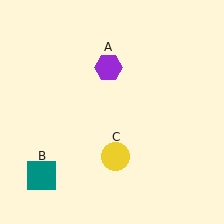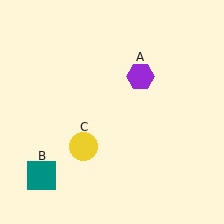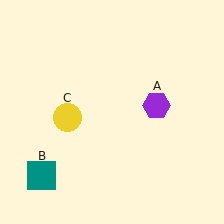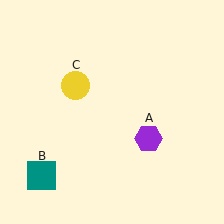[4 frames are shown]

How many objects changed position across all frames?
2 objects changed position: purple hexagon (object A), yellow circle (object C).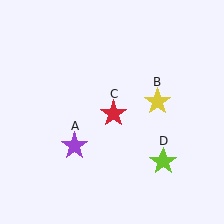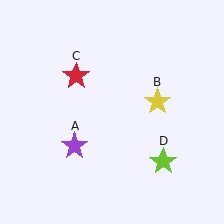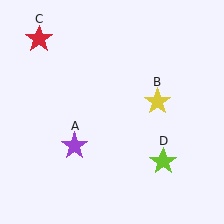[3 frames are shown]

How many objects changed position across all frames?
1 object changed position: red star (object C).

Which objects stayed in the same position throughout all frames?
Purple star (object A) and yellow star (object B) and lime star (object D) remained stationary.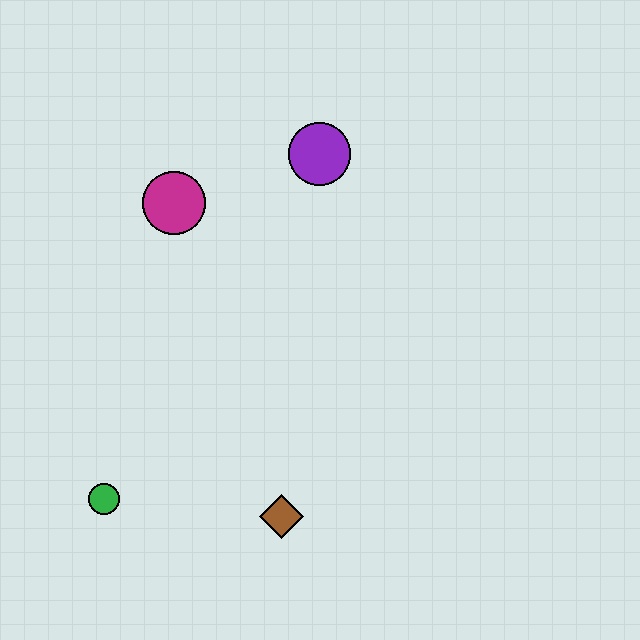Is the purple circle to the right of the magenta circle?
Yes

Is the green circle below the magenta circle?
Yes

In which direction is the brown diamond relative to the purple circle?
The brown diamond is below the purple circle.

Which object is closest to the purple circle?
The magenta circle is closest to the purple circle.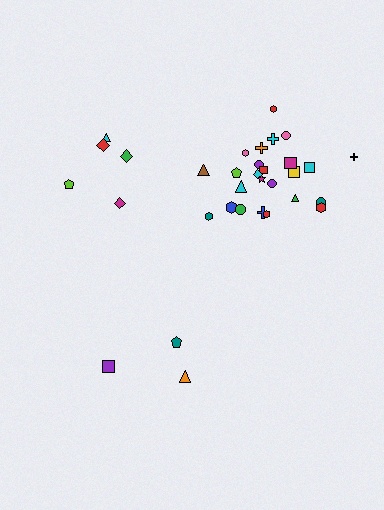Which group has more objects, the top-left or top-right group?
The top-right group.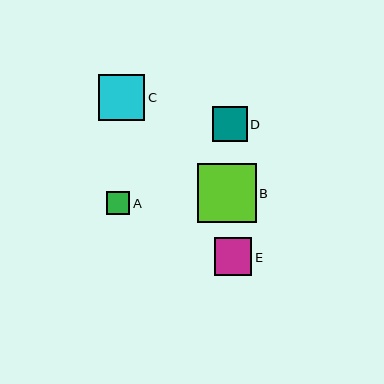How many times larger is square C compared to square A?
Square C is approximately 2.0 times the size of square A.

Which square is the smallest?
Square A is the smallest with a size of approximately 23 pixels.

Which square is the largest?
Square B is the largest with a size of approximately 59 pixels.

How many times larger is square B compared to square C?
Square B is approximately 1.3 times the size of square C.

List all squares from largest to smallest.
From largest to smallest: B, C, E, D, A.